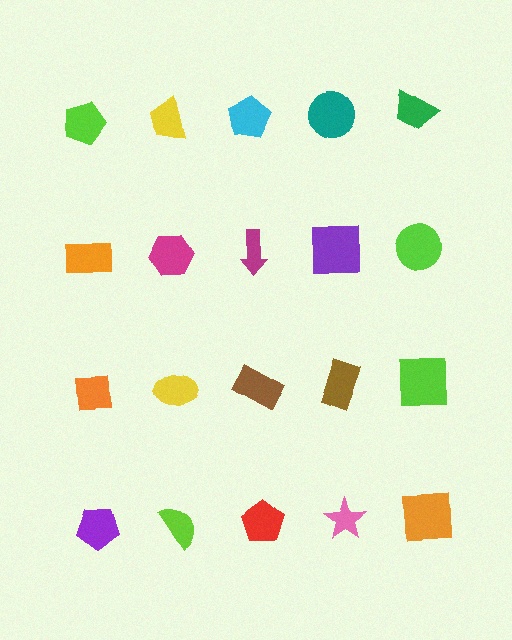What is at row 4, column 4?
A pink star.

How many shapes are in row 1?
5 shapes.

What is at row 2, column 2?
A magenta hexagon.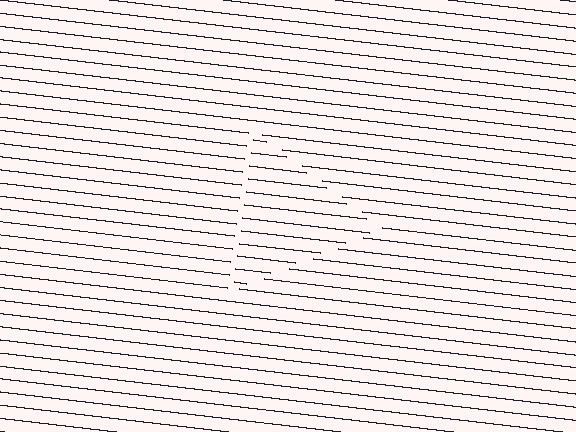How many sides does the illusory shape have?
3 sides — the line-ends trace a triangle.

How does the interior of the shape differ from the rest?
The interior of the shape contains the same grating, shifted by half a period — the contour is defined by the phase discontinuity where line-ends from the inner and outer gratings abut.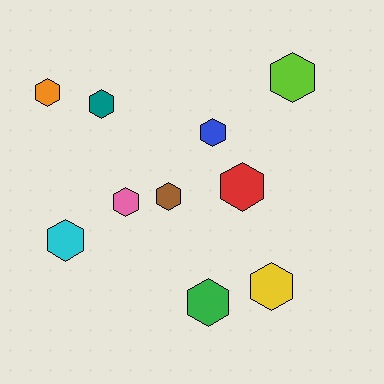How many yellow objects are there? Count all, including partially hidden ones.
There is 1 yellow object.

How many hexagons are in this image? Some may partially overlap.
There are 10 hexagons.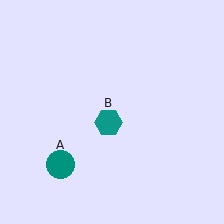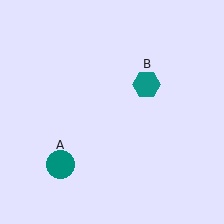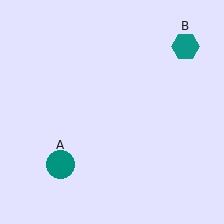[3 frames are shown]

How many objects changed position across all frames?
1 object changed position: teal hexagon (object B).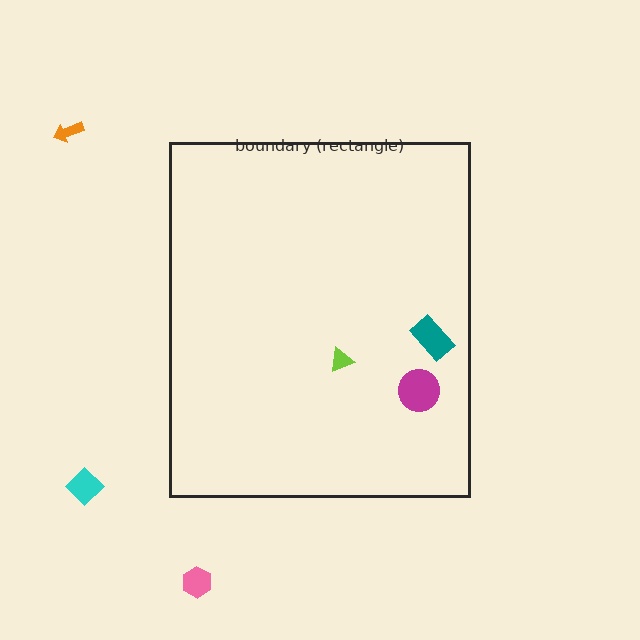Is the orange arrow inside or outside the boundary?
Outside.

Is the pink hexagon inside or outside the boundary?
Outside.